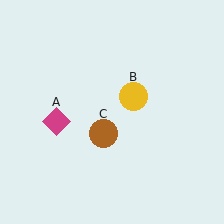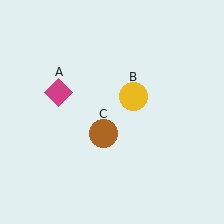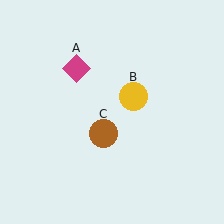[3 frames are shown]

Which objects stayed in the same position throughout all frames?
Yellow circle (object B) and brown circle (object C) remained stationary.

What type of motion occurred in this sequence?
The magenta diamond (object A) rotated clockwise around the center of the scene.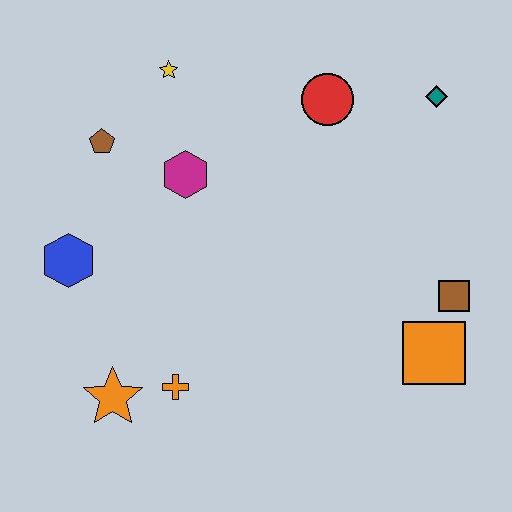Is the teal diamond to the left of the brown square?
Yes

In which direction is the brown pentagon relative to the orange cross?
The brown pentagon is above the orange cross.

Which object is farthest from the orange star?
The teal diamond is farthest from the orange star.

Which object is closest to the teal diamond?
The red circle is closest to the teal diamond.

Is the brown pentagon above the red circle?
No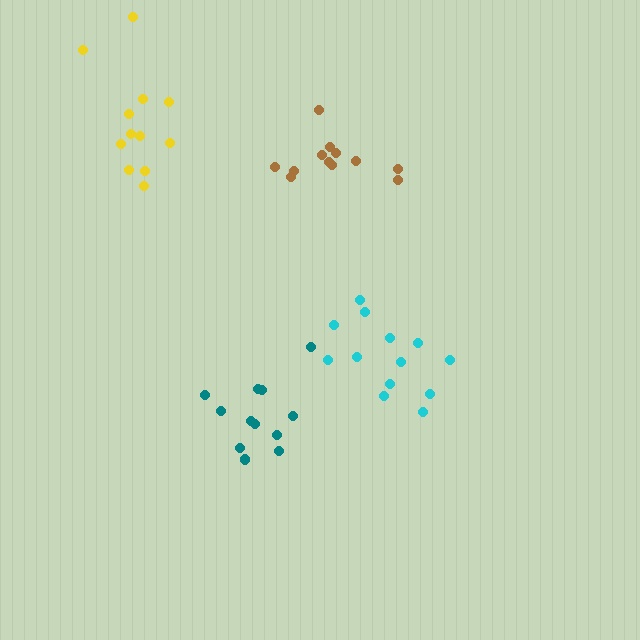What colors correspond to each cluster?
The clusters are colored: brown, teal, yellow, cyan.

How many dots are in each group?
Group 1: 12 dots, Group 2: 12 dots, Group 3: 12 dots, Group 4: 13 dots (49 total).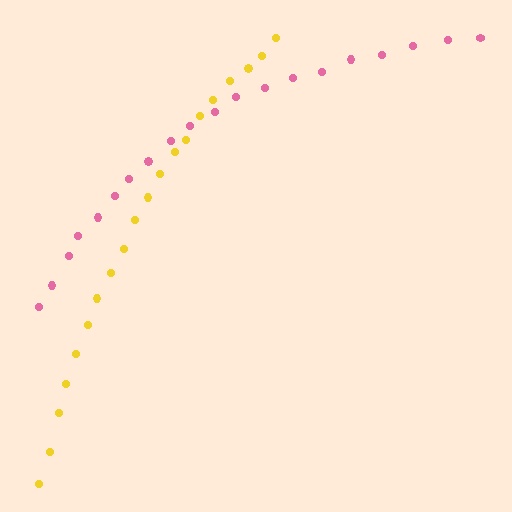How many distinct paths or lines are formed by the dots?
There are 2 distinct paths.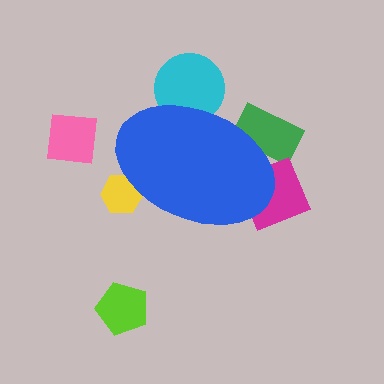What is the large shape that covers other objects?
A blue ellipse.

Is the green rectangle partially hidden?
Yes, the green rectangle is partially hidden behind the blue ellipse.